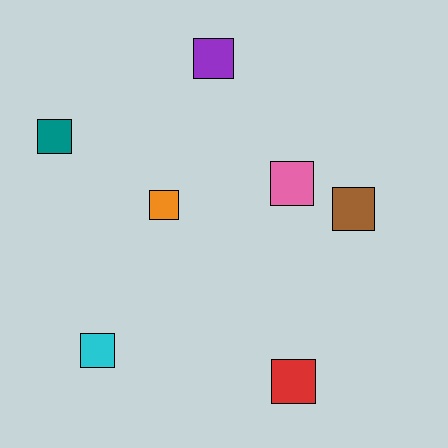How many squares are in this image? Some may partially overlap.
There are 7 squares.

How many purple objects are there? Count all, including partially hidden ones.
There is 1 purple object.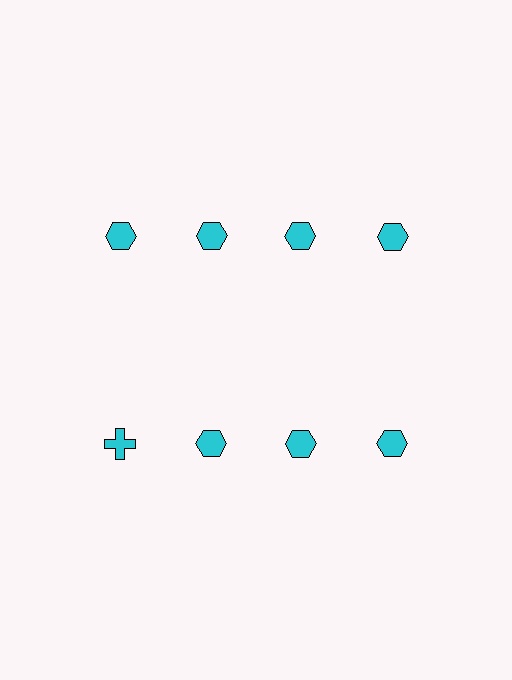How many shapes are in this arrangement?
There are 8 shapes arranged in a grid pattern.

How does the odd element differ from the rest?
It has a different shape: cross instead of hexagon.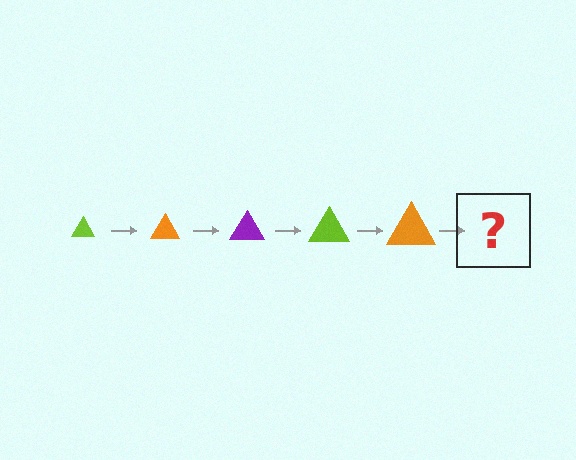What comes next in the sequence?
The next element should be a purple triangle, larger than the previous one.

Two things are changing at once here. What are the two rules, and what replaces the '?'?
The two rules are that the triangle grows larger each step and the color cycles through lime, orange, and purple. The '?' should be a purple triangle, larger than the previous one.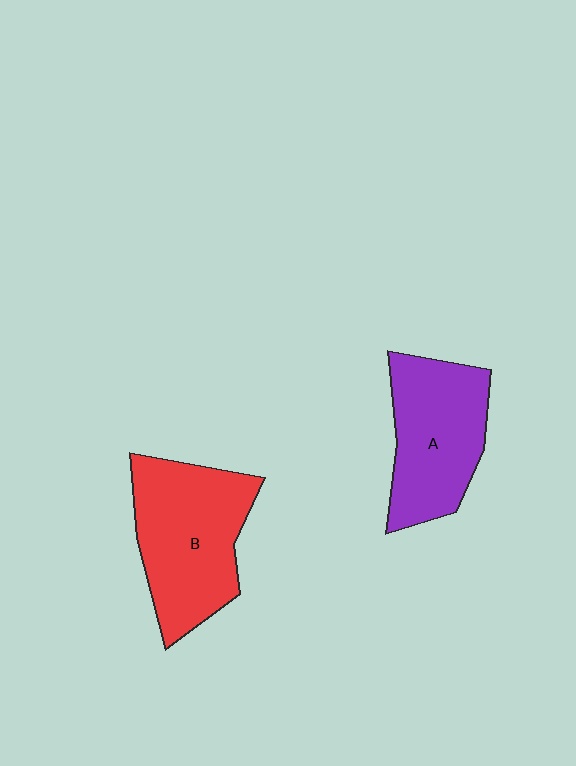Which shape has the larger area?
Shape B (red).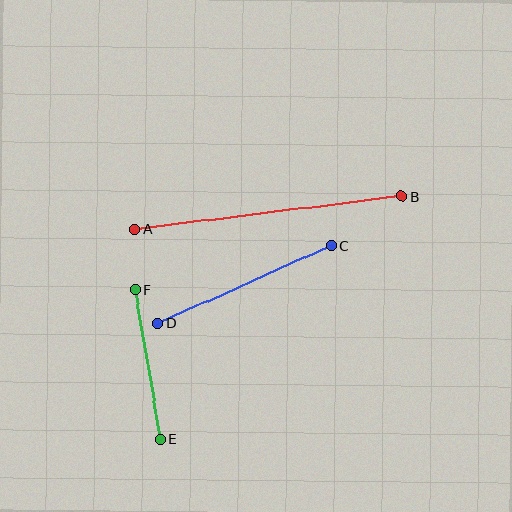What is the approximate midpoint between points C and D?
The midpoint is at approximately (245, 284) pixels.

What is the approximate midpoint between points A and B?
The midpoint is at approximately (268, 213) pixels.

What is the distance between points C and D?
The distance is approximately 190 pixels.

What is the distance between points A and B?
The distance is approximately 268 pixels.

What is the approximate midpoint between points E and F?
The midpoint is at approximately (148, 364) pixels.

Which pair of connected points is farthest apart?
Points A and B are farthest apart.